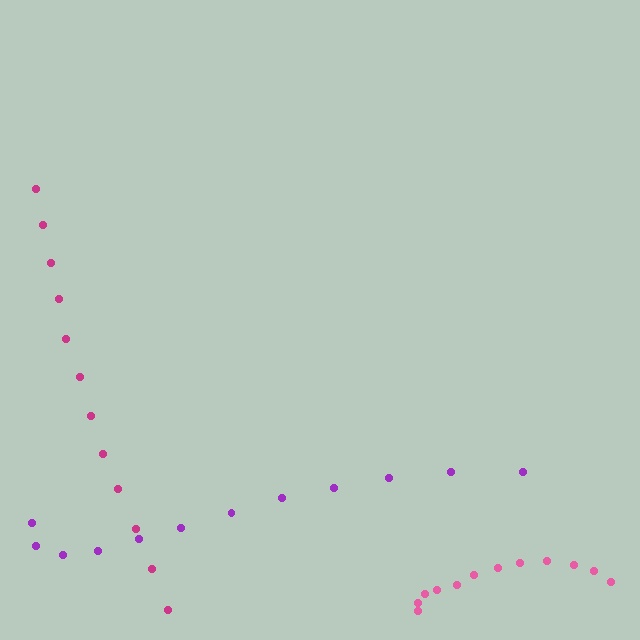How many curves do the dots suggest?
There are 3 distinct paths.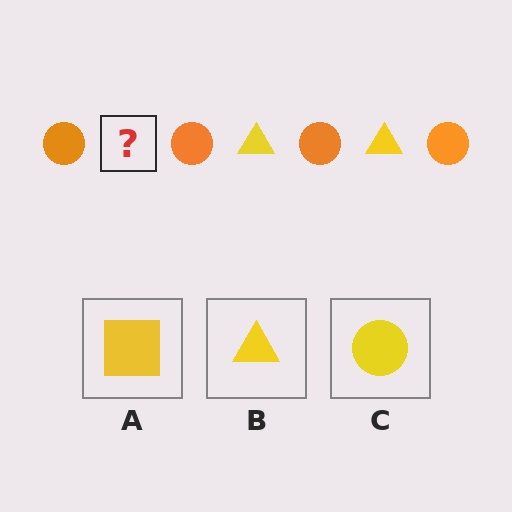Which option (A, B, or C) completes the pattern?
B.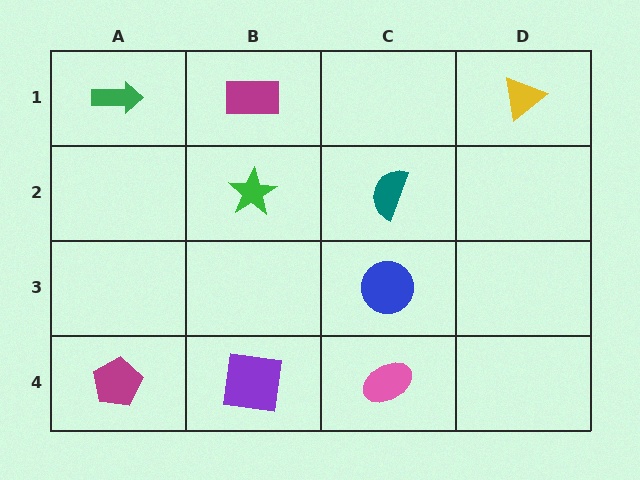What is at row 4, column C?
A pink ellipse.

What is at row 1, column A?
A green arrow.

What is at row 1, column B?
A magenta rectangle.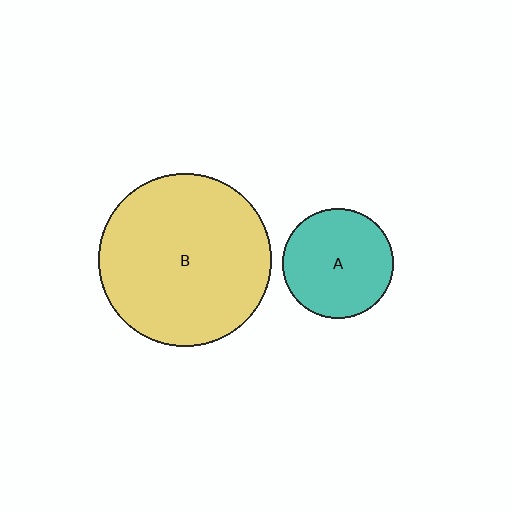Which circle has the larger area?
Circle B (yellow).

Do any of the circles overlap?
No, none of the circles overlap.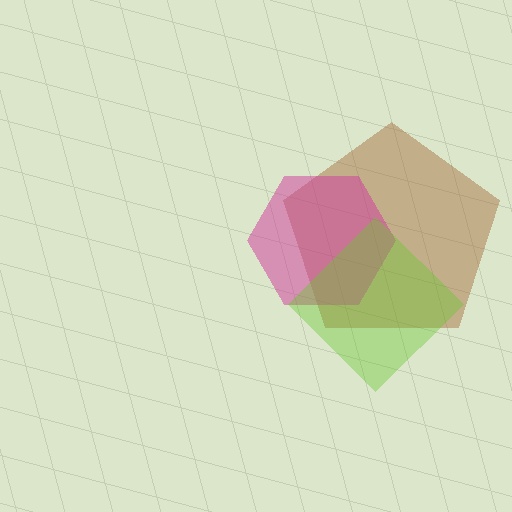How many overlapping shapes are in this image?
There are 3 overlapping shapes in the image.